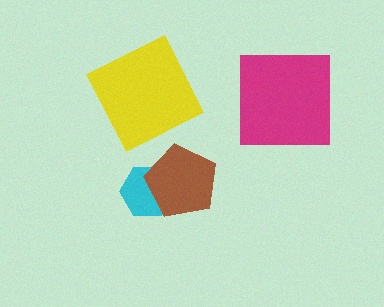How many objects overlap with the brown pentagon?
1 object overlaps with the brown pentagon.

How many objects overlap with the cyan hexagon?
1 object overlaps with the cyan hexagon.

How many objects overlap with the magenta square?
0 objects overlap with the magenta square.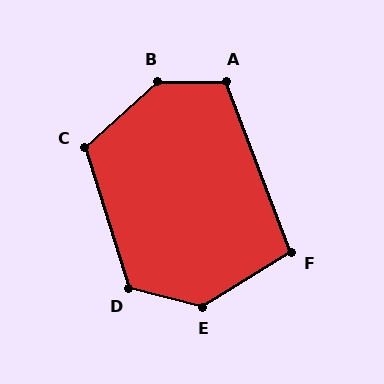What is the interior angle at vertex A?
Approximately 111 degrees (obtuse).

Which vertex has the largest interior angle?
B, at approximately 138 degrees.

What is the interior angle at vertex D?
Approximately 121 degrees (obtuse).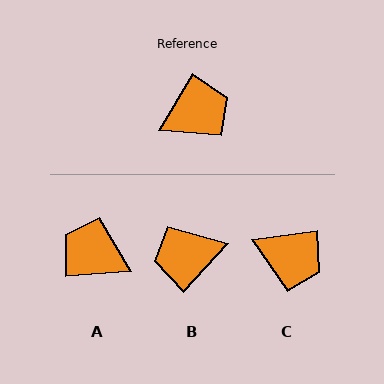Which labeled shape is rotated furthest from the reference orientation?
B, about 168 degrees away.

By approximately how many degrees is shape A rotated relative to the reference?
Approximately 125 degrees counter-clockwise.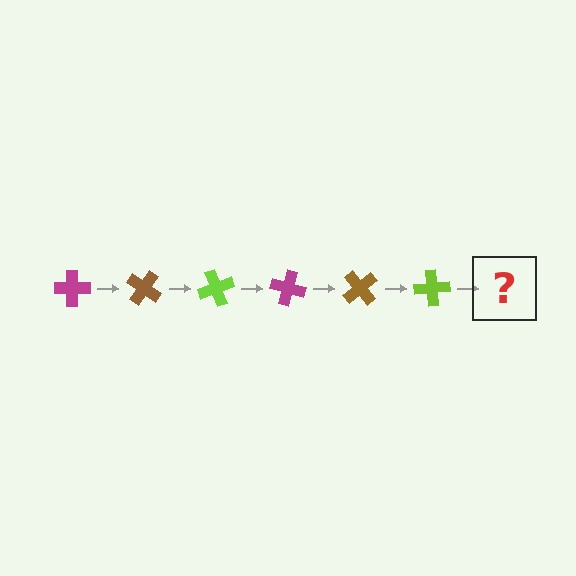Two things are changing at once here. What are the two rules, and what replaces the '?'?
The two rules are that it rotates 35 degrees each step and the color cycles through magenta, brown, and lime. The '?' should be a magenta cross, rotated 210 degrees from the start.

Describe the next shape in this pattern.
It should be a magenta cross, rotated 210 degrees from the start.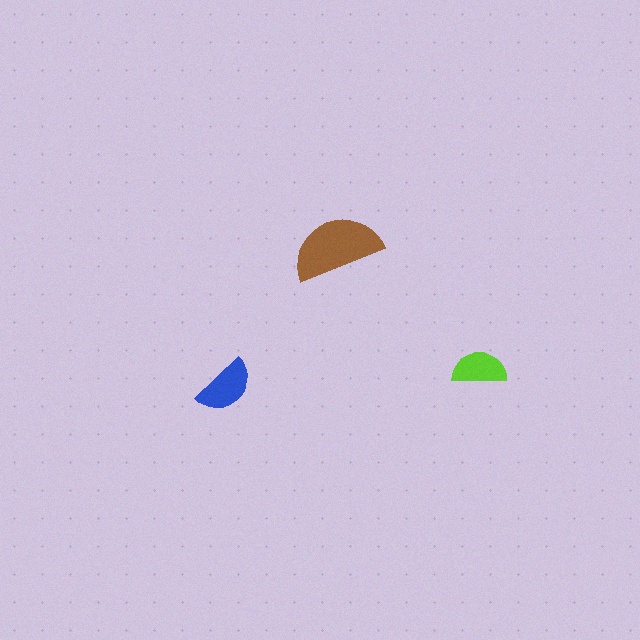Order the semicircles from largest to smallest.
the brown one, the blue one, the lime one.